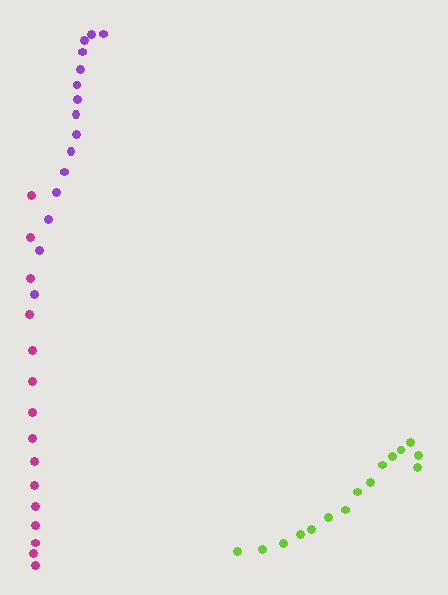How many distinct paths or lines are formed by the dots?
There are 3 distinct paths.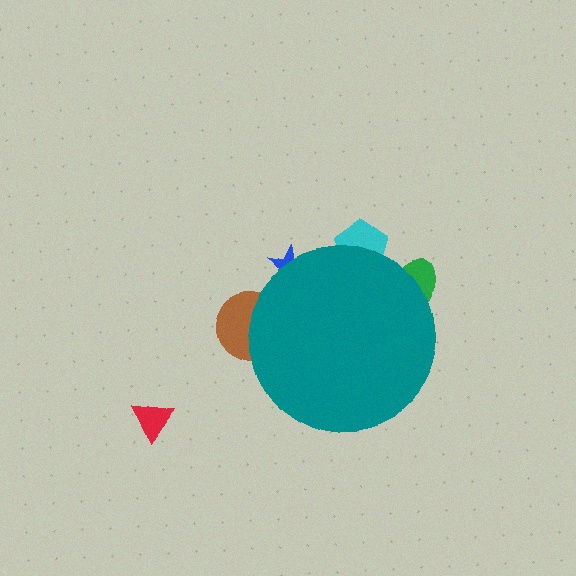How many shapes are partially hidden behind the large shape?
4 shapes are partially hidden.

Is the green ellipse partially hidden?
Yes, the green ellipse is partially hidden behind the teal circle.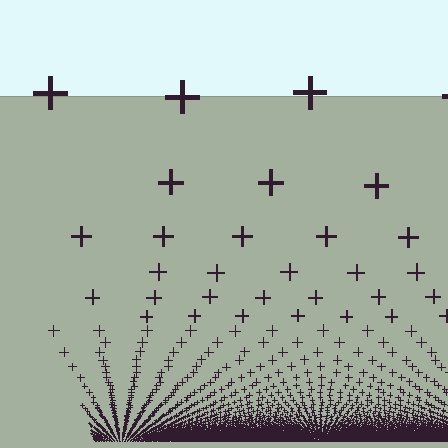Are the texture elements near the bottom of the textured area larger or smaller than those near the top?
Smaller. The gradient is inverted — elements near the bottom are smaller and denser.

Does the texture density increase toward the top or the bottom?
Density increases toward the bottom.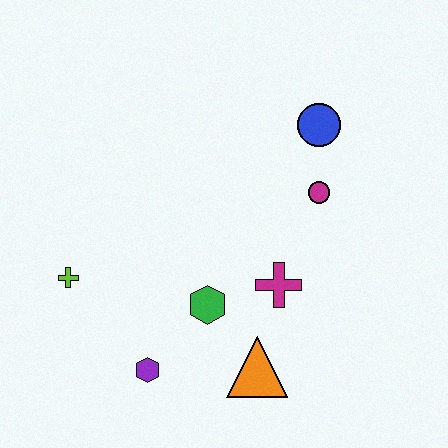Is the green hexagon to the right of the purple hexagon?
Yes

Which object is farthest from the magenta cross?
The lime cross is farthest from the magenta cross.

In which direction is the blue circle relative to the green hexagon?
The blue circle is above the green hexagon.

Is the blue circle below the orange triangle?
No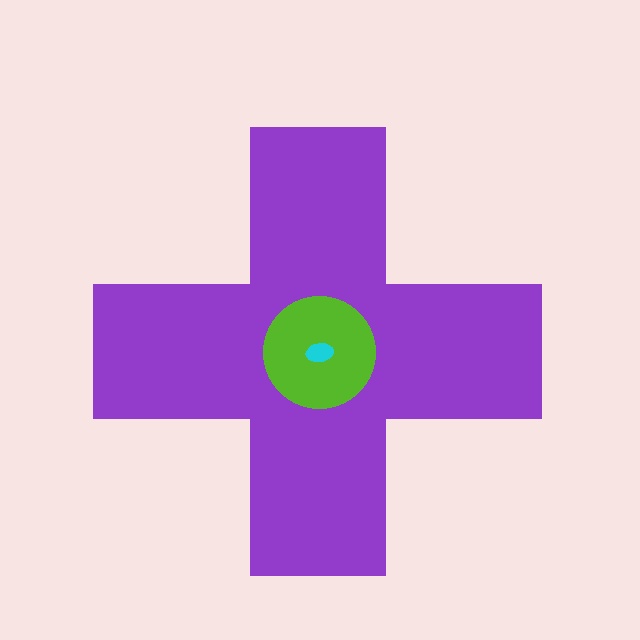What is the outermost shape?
The purple cross.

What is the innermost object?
The cyan ellipse.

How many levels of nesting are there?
3.